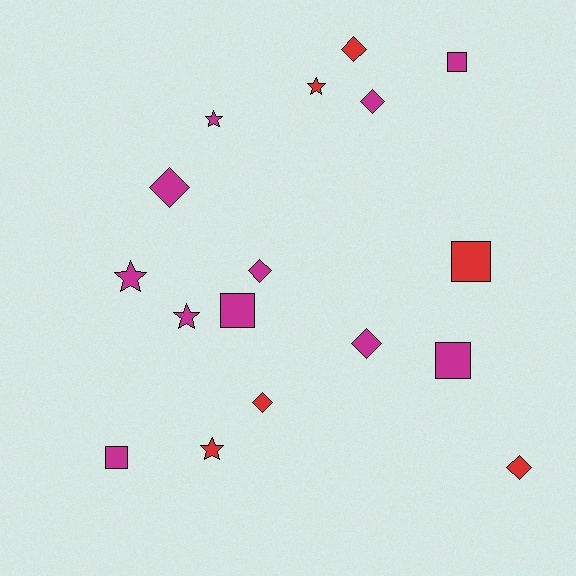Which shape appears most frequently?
Diamond, with 7 objects.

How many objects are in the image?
There are 17 objects.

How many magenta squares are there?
There are 4 magenta squares.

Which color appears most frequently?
Magenta, with 11 objects.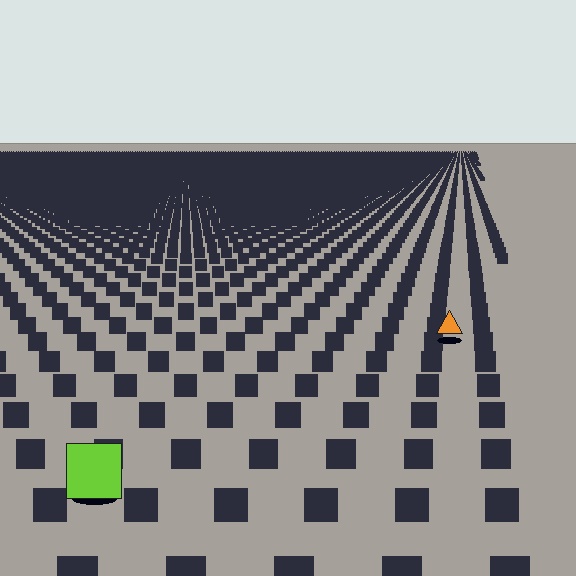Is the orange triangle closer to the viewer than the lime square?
No. The lime square is closer — you can tell from the texture gradient: the ground texture is coarser near it.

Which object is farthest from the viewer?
The orange triangle is farthest from the viewer. It appears smaller and the ground texture around it is denser.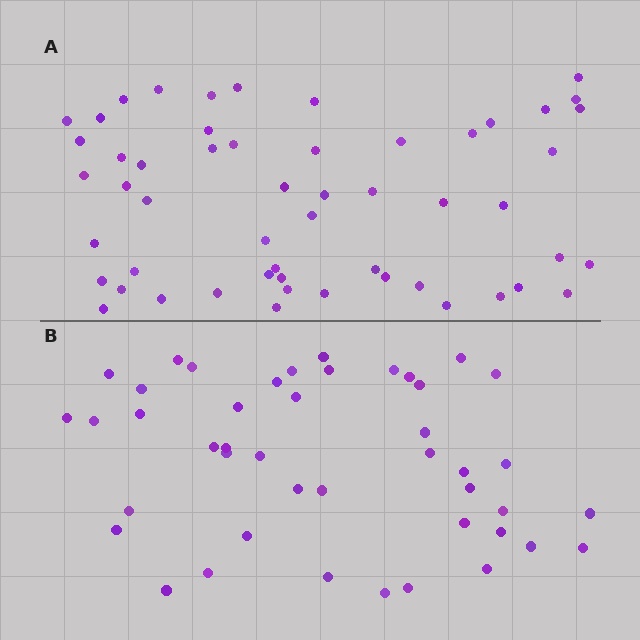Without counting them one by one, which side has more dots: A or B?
Region A (the top region) has more dots.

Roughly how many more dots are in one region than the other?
Region A has roughly 10 or so more dots than region B.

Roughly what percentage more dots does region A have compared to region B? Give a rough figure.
About 25% more.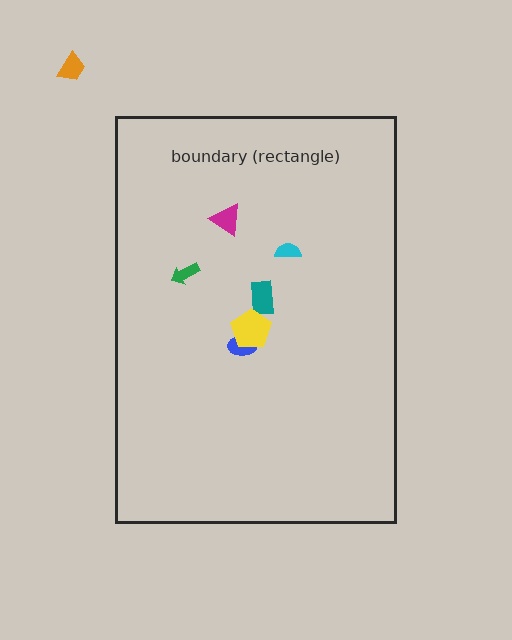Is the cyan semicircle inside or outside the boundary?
Inside.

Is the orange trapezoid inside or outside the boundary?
Outside.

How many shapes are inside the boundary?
6 inside, 1 outside.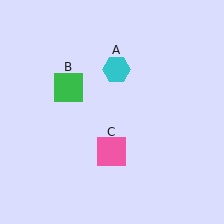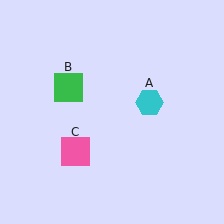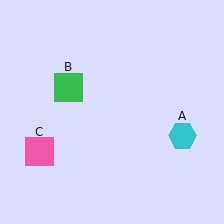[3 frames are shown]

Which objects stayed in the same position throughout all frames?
Green square (object B) remained stationary.